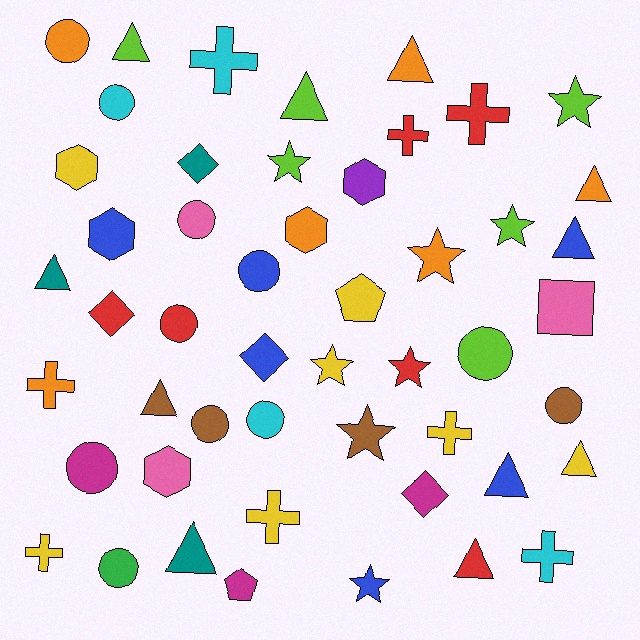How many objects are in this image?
There are 50 objects.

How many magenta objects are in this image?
There are 3 magenta objects.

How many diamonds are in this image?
There are 4 diamonds.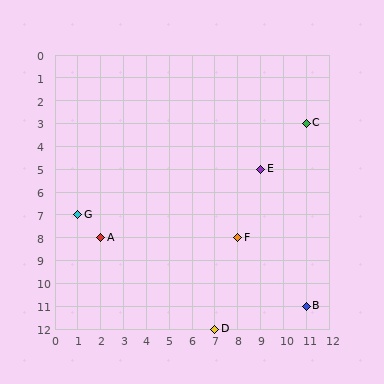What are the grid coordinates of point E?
Point E is at grid coordinates (9, 5).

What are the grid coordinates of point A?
Point A is at grid coordinates (2, 8).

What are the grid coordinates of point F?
Point F is at grid coordinates (8, 8).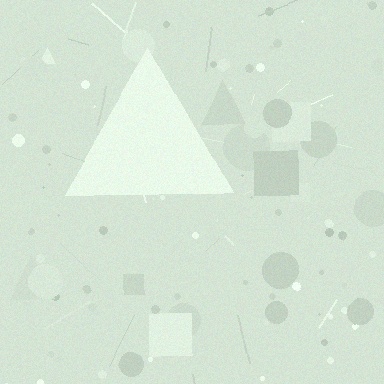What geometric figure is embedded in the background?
A triangle is embedded in the background.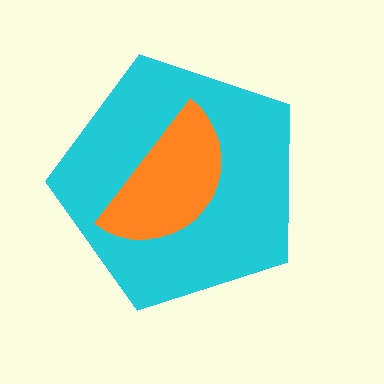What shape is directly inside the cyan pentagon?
The orange semicircle.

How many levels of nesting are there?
2.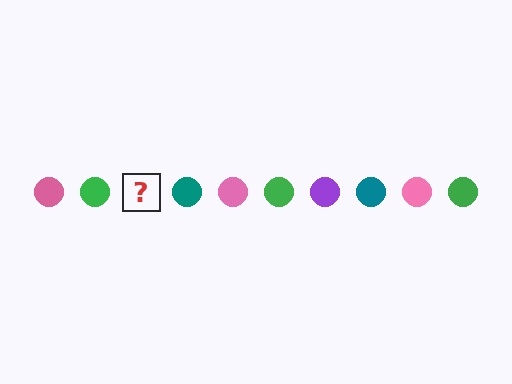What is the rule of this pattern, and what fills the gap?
The rule is that the pattern cycles through pink, green, purple, teal circles. The gap should be filled with a purple circle.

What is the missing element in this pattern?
The missing element is a purple circle.